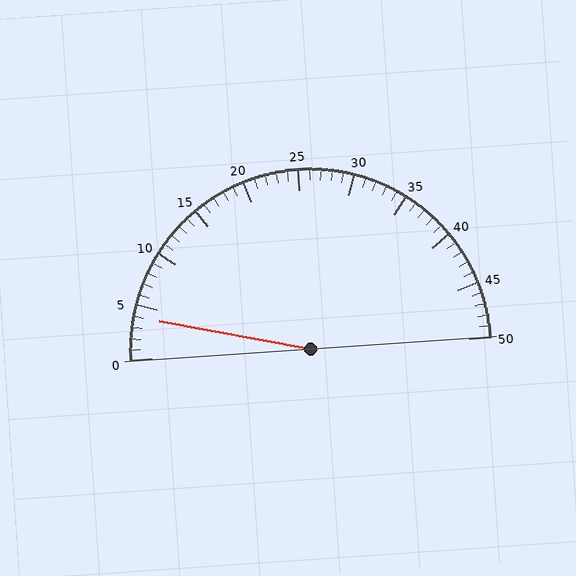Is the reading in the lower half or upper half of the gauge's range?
The reading is in the lower half of the range (0 to 50).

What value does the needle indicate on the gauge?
The needle indicates approximately 4.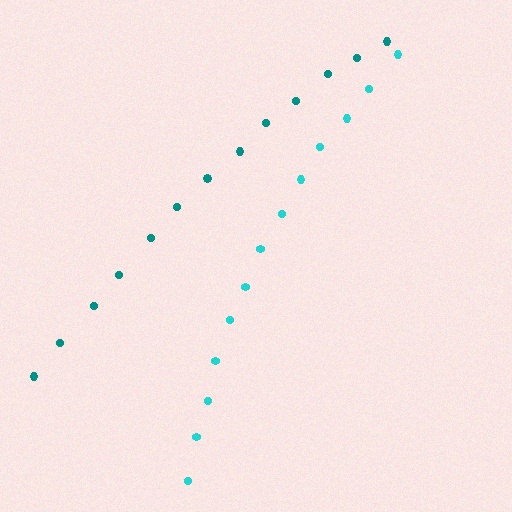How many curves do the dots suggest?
There are 2 distinct paths.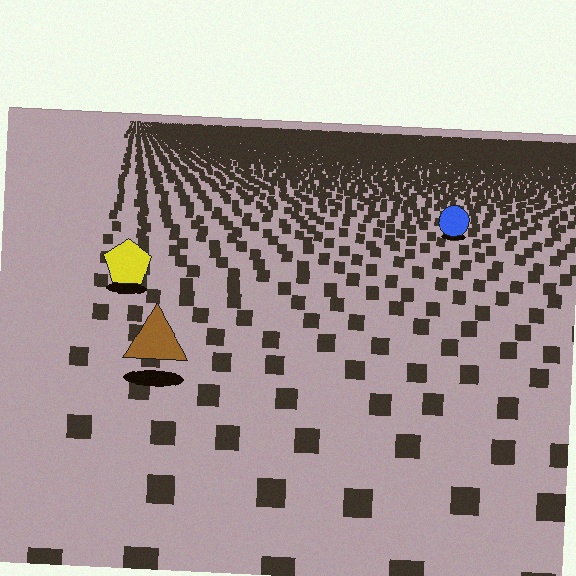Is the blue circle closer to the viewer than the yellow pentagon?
No. The yellow pentagon is closer — you can tell from the texture gradient: the ground texture is coarser near it.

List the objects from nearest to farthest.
From nearest to farthest: the brown triangle, the yellow pentagon, the blue circle.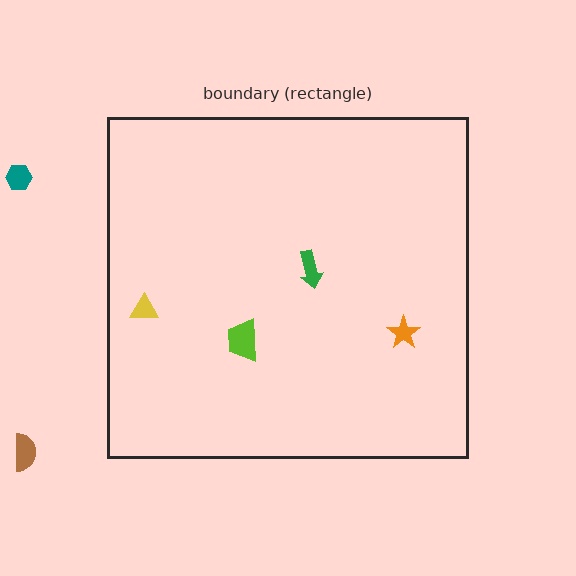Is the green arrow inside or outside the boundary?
Inside.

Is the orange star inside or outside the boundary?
Inside.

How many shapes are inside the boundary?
4 inside, 2 outside.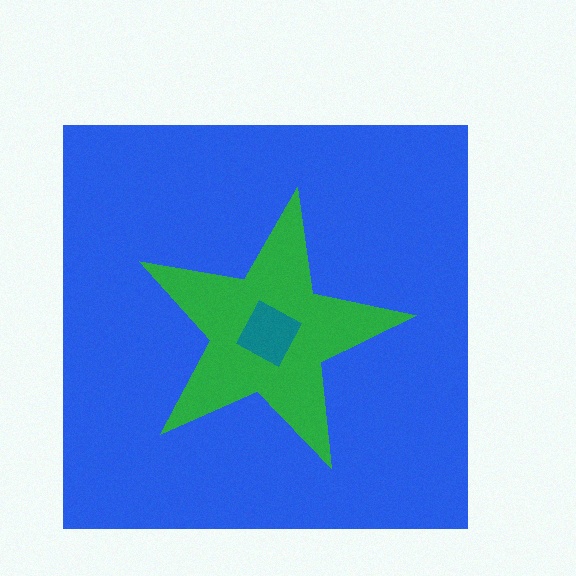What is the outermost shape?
The blue square.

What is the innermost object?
The teal diamond.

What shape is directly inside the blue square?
The green star.